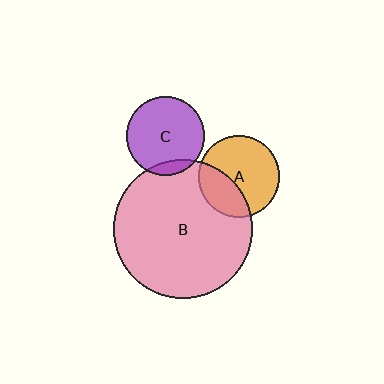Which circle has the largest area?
Circle B (pink).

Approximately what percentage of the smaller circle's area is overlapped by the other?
Approximately 10%.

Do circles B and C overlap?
Yes.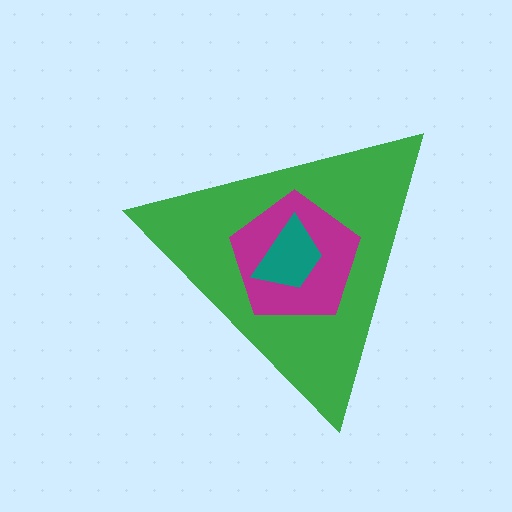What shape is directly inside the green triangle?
The magenta pentagon.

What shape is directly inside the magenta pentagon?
The teal trapezoid.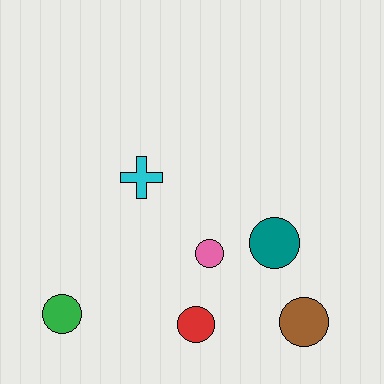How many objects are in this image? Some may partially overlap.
There are 6 objects.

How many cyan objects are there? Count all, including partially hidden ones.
There is 1 cyan object.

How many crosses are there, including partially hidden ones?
There is 1 cross.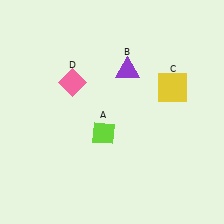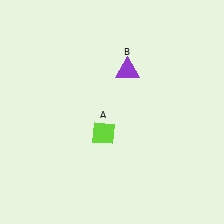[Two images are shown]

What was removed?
The pink diamond (D), the yellow square (C) were removed in Image 2.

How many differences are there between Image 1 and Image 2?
There are 2 differences between the two images.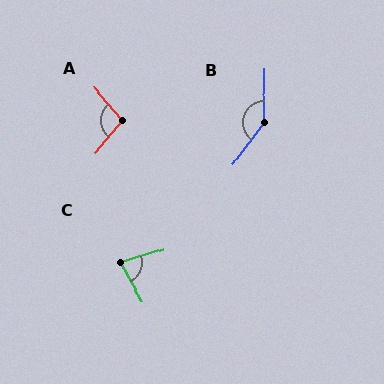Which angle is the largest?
B, at approximately 144 degrees.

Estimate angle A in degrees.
Approximately 99 degrees.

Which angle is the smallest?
C, at approximately 78 degrees.